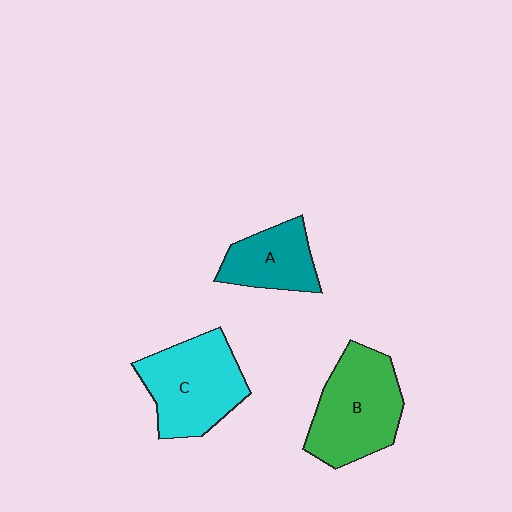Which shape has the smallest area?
Shape A (teal).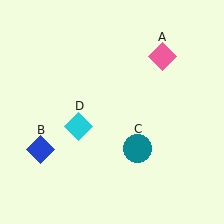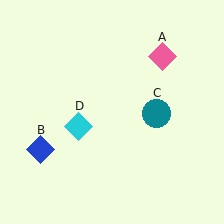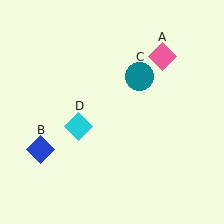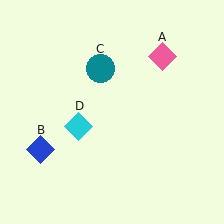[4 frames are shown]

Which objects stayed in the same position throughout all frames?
Pink diamond (object A) and blue diamond (object B) and cyan diamond (object D) remained stationary.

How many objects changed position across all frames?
1 object changed position: teal circle (object C).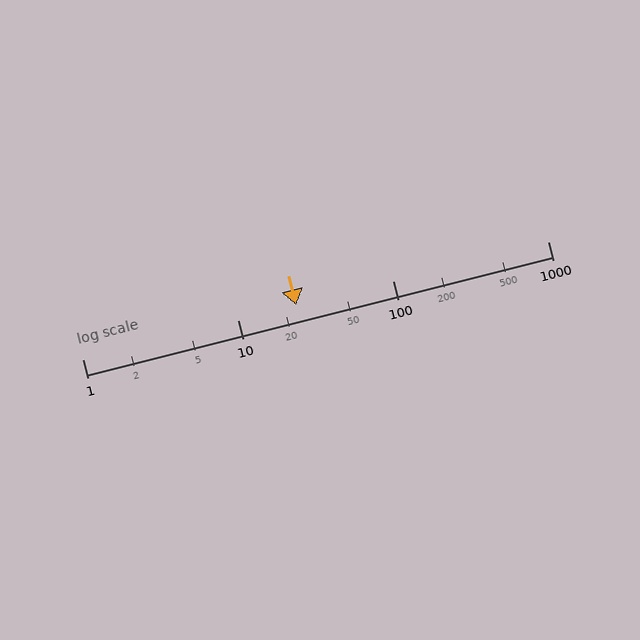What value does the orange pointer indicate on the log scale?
The pointer indicates approximately 24.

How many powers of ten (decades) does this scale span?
The scale spans 3 decades, from 1 to 1000.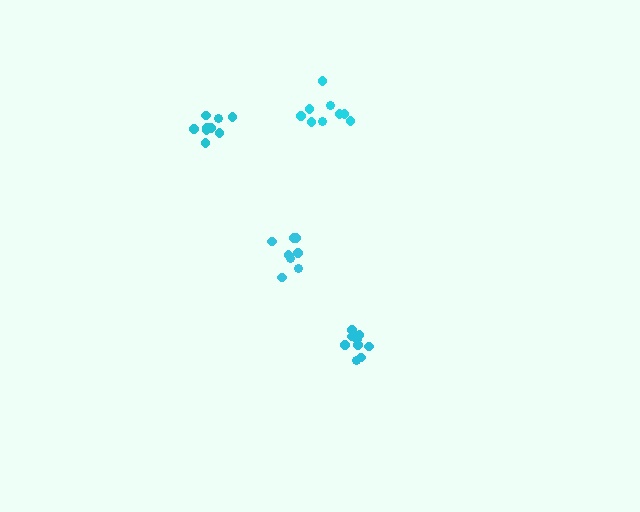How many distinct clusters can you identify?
There are 4 distinct clusters.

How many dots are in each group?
Group 1: 9 dots, Group 2: 8 dots, Group 3: 9 dots, Group 4: 9 dots (35 total).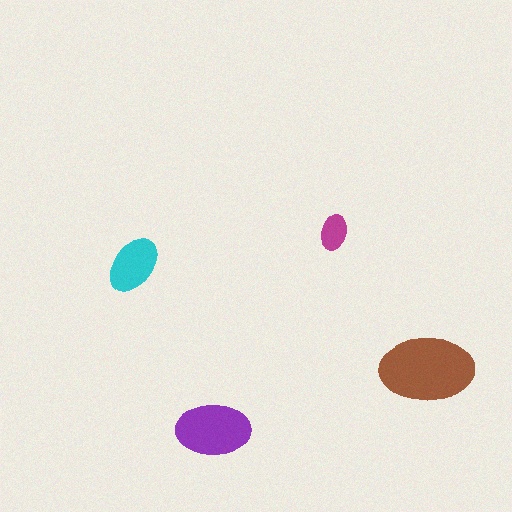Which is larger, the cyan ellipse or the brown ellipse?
The brown one.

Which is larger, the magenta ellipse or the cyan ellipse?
The cyan one.